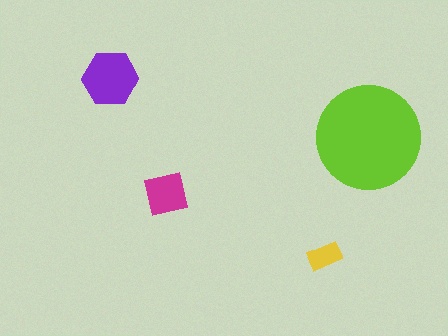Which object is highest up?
The purple hexagon is topmost.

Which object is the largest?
The lime circle.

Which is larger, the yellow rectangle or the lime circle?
The lime circle.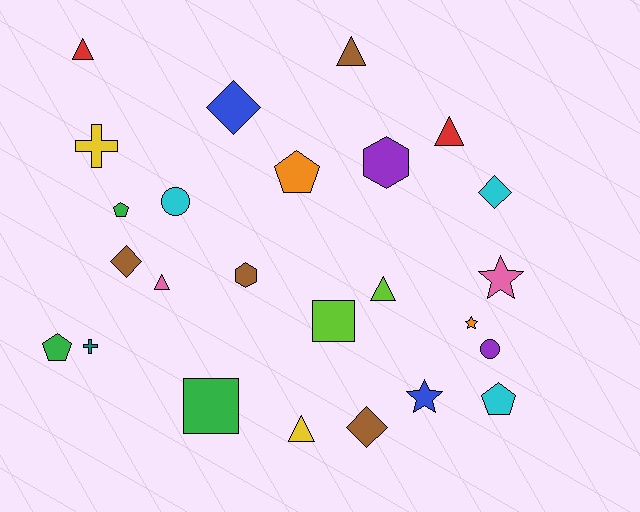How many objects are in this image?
There are 25 objects.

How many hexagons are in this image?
There are 2 hexagons.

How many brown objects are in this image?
There are 4 brown objects.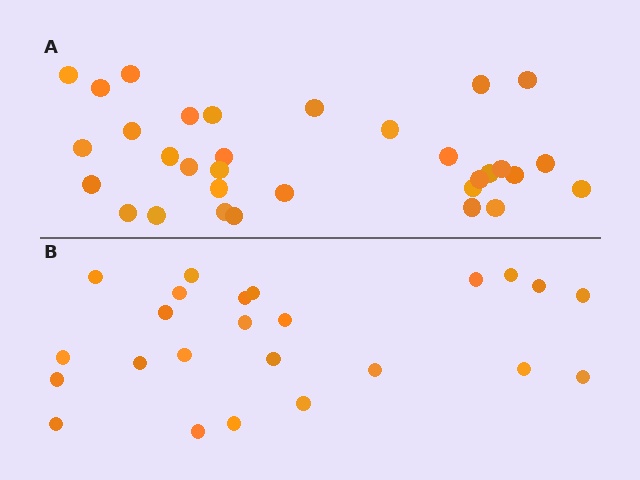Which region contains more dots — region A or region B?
Region A (the top region) has more dots.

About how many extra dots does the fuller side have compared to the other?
Region A has roughly 8 or so more dots than region B.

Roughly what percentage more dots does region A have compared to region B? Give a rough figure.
About 35% more.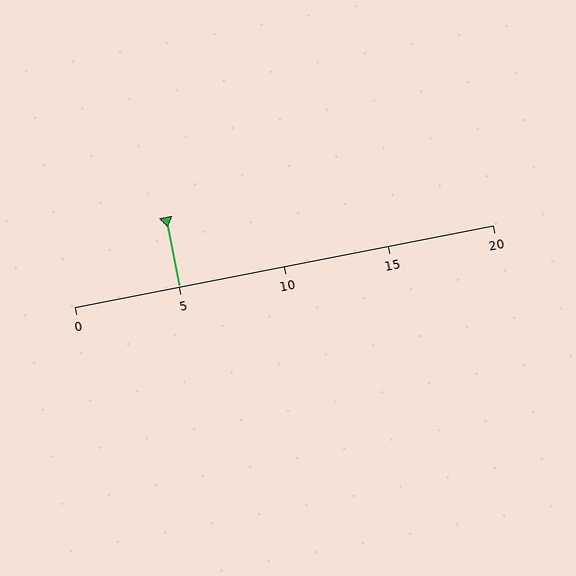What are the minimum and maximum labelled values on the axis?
The axis runs from 0 to 20.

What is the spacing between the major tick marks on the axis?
The major ticks are spaced 5 apart.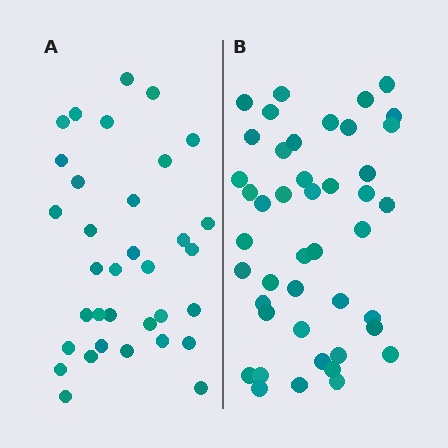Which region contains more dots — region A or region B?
Region B (the right region) has more dots.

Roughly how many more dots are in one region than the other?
Region B has roughly 10 or so more dots than region A.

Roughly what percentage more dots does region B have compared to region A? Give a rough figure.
About 30% more.